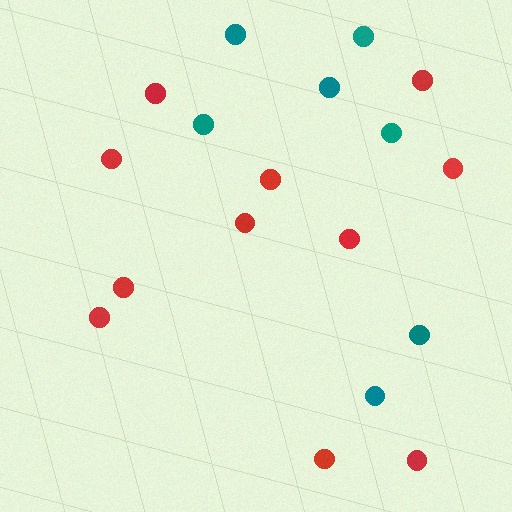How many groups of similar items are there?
There are 2 groups: one group of red circles (11) and one group of teal circles (7).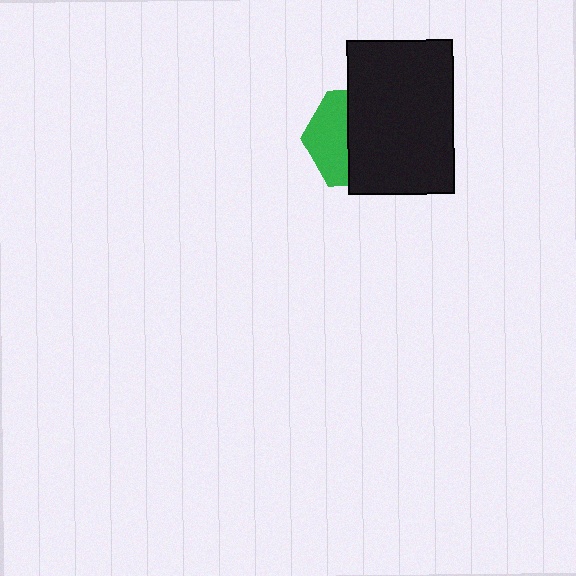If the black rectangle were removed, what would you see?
You would see the complete green hexagon.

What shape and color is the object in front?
The object in front is a black rectangle.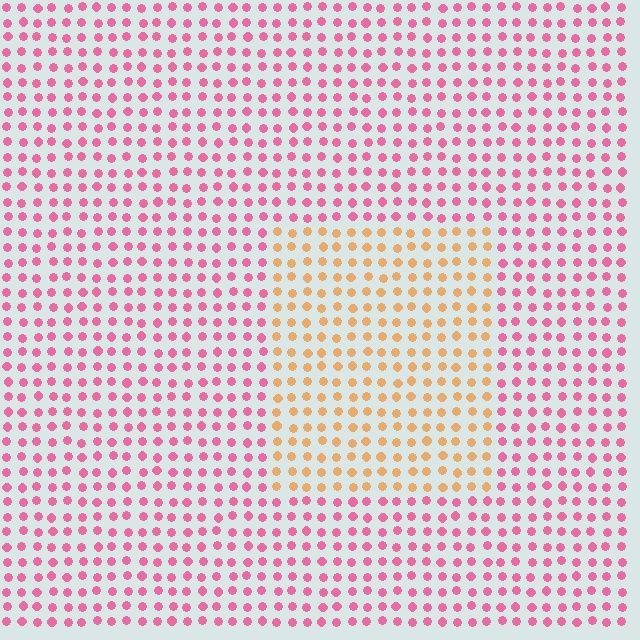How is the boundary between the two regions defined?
The boundary is defined purely by a slight shift in hue (about 57 degrees). Spacing, size, and orientation are identical on both sides.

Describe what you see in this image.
The image is filled with small pink elements in a uniform arrangement. A rectangle-shaped region is visible where the elements are tinted to a slightly different hue, forming a subtle color boundary.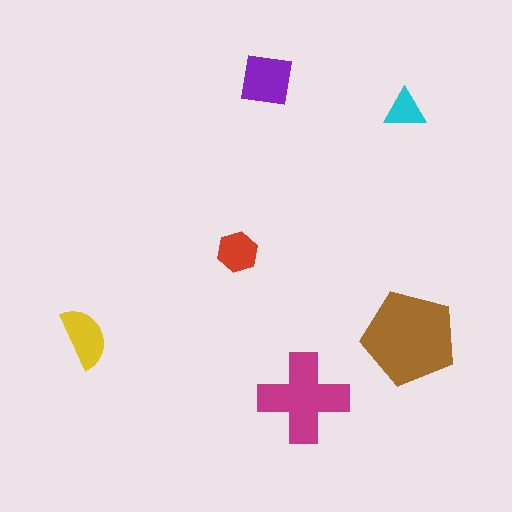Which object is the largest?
The brown pentagon.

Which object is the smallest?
The cyan triangle.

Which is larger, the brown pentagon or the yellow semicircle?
The brown pentagon.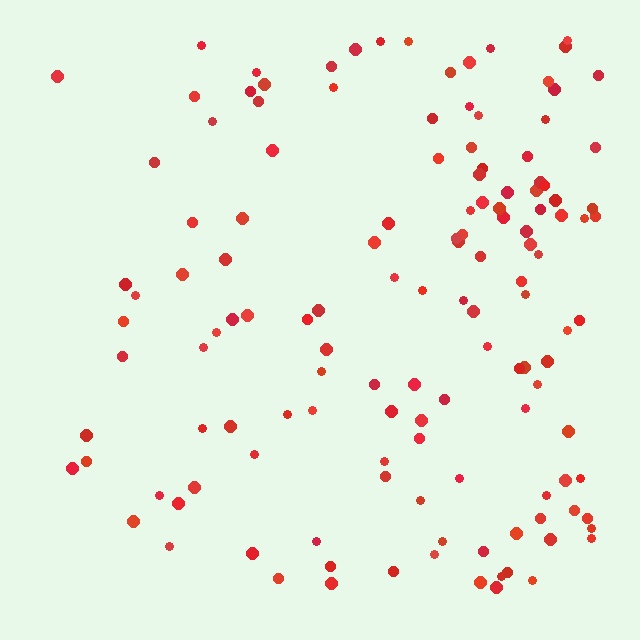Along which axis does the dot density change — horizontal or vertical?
Horizontal.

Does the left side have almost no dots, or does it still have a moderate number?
Still a moderate number, just noticeably fewer than the right.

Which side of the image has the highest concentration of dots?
The right.